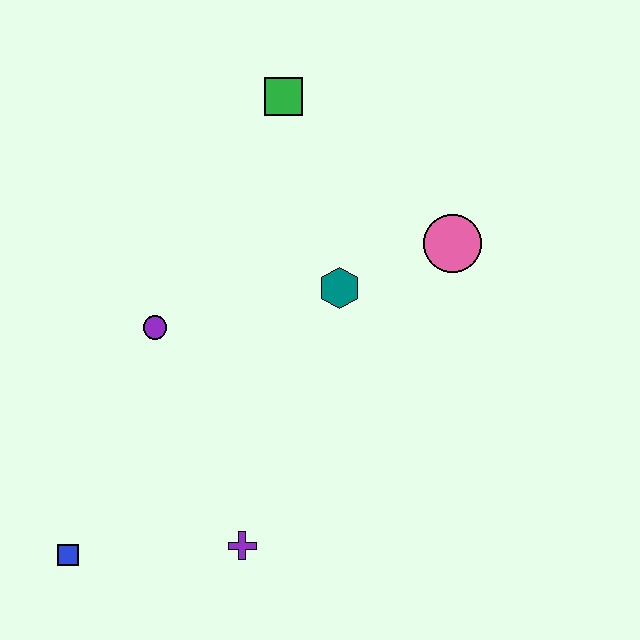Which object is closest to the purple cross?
The blue square is closest to the purple cross.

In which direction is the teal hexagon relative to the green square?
The teal hexagon is below the green square.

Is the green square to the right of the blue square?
Yes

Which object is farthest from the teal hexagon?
The blue square is farthest from the teal hexagon.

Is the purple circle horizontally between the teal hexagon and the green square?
No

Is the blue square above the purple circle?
No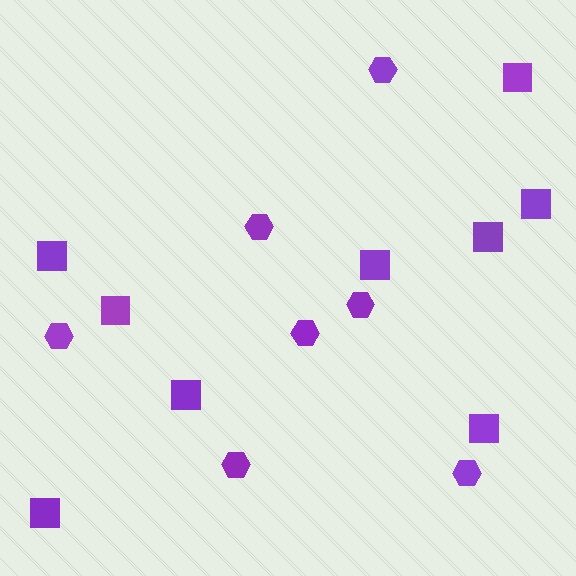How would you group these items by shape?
There are 2 groups: one group of squares (9) and one group of hexagons (7).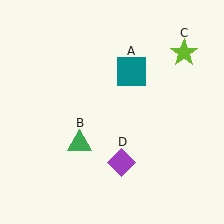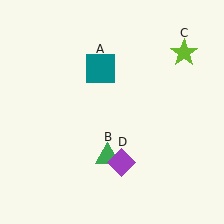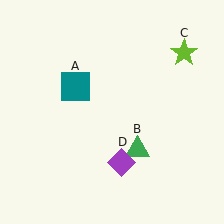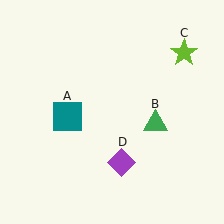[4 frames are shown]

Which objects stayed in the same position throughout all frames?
Lime star (object C) and purple diamond (object D) remained stationary.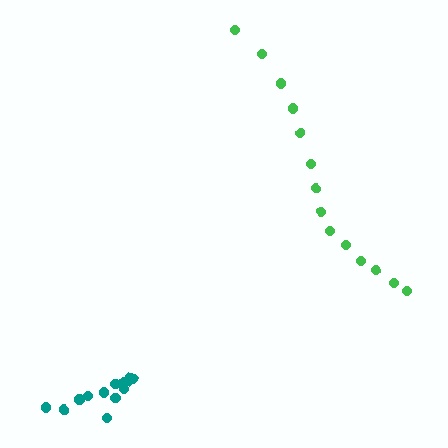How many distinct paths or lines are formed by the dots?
There are 2 distinct paths.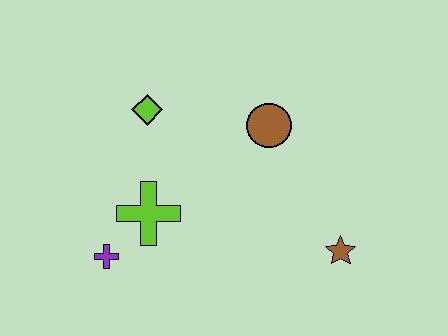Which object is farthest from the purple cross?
The brown star is farthest from the purple cross.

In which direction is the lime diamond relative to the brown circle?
The lime diamond is to the left of the brown circle.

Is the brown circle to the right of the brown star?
No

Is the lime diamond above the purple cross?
Yes